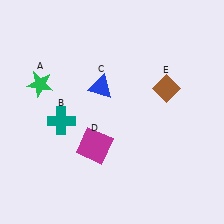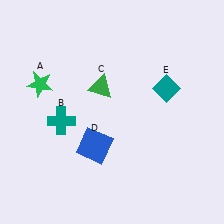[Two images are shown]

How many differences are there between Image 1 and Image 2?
There are 3 differences between the two images.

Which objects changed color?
C changed from blue to green. D changed from magenta to blue. E changed from brown to teal.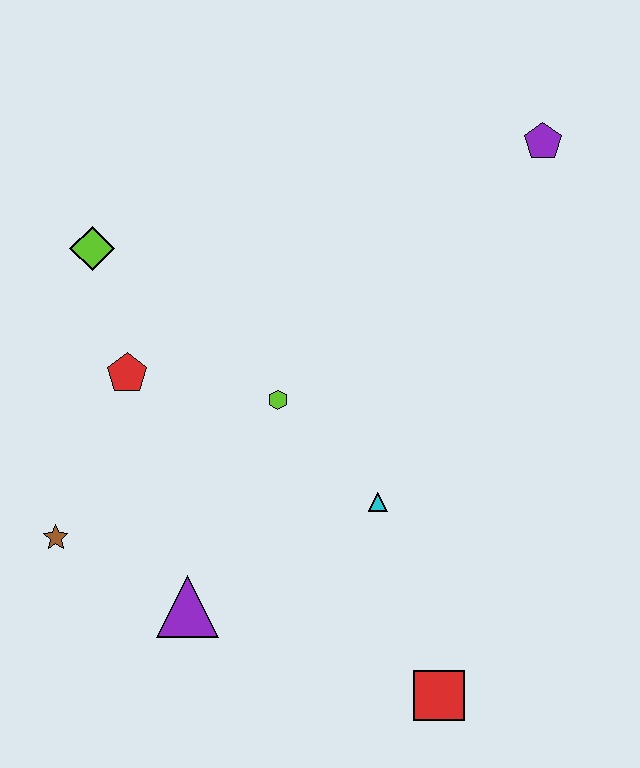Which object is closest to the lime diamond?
The red pentagon is closest to the lime diamond.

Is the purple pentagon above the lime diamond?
Yes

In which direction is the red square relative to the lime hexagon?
The red square is below the lime hexagon.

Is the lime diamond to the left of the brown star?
No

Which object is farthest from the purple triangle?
The purple pentagon is farthest from the purple triangle.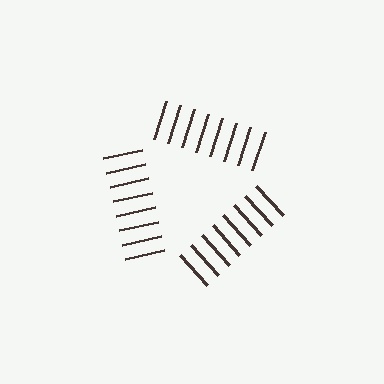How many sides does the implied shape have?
3 sides — the line-ends trace a triangle.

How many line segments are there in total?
24 — 8 along each of the 3 edges.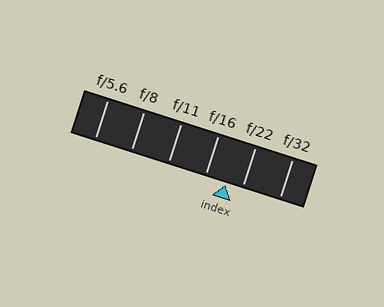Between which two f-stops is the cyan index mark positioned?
The index mark is between f/16 and f/22.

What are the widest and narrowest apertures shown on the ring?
The widest aperture shown is f/5.6 and the narrowest is f/32.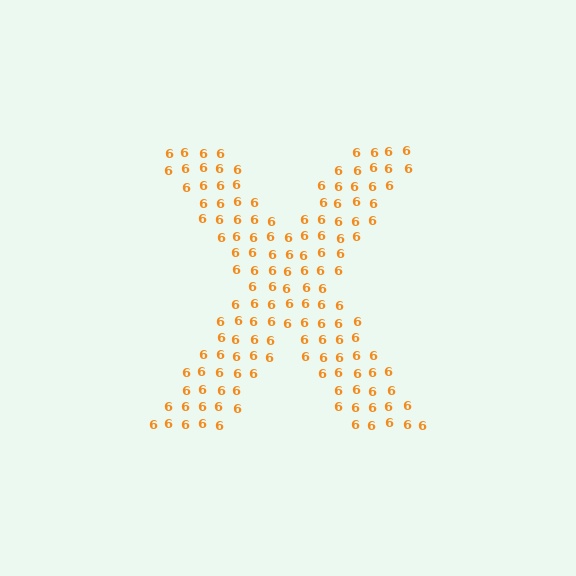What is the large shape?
The large shape is the letter X.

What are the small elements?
The small elements are digit 6's.